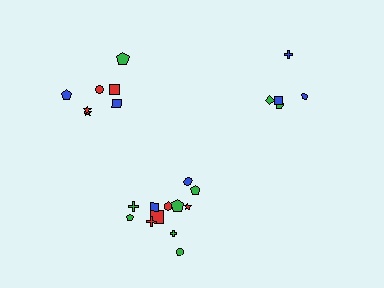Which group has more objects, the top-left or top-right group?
The top-left group.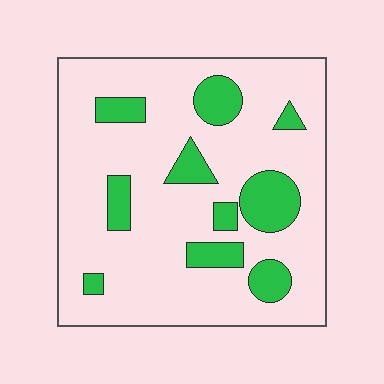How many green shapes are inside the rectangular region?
10.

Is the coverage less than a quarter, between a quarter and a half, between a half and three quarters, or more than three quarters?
Less than a quarter.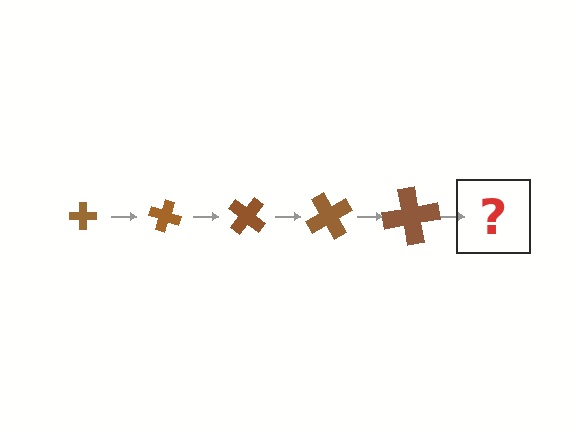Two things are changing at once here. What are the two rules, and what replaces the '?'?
The two rules are that the cross grows larger each step and it rotates 20 degrees each step. The '?' should be a cross, larger than the previous one and rotated 100 degrees from the start.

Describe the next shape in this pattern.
It should be a cross, larger than the previous one and rotated 100 degrees from the start.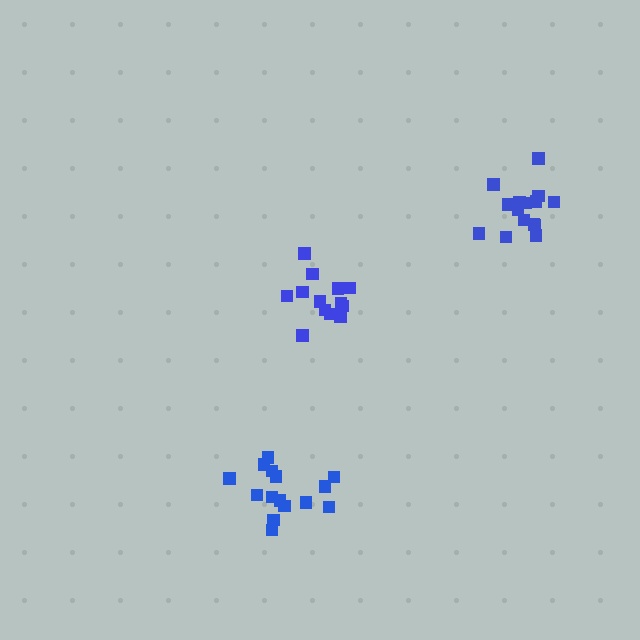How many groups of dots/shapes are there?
There are 3 groups.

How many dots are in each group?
Group 1: 15 dots, Group 2: 13 dots, Group 3: 15 dots (43 total).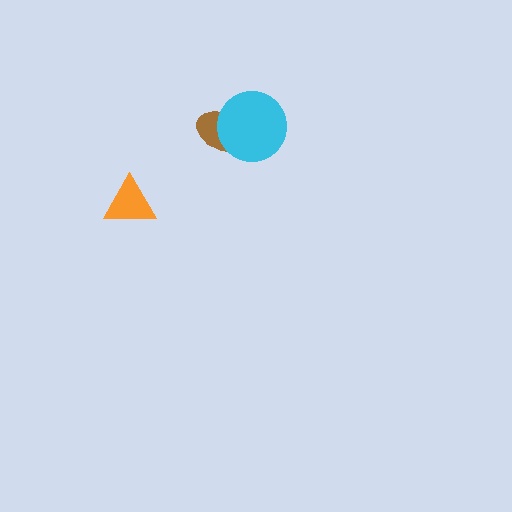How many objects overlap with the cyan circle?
1 object overlaps with the cyan circle.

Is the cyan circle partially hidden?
No, no other shape covers it.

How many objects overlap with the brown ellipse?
1 object overlaps with the brown ellipse.